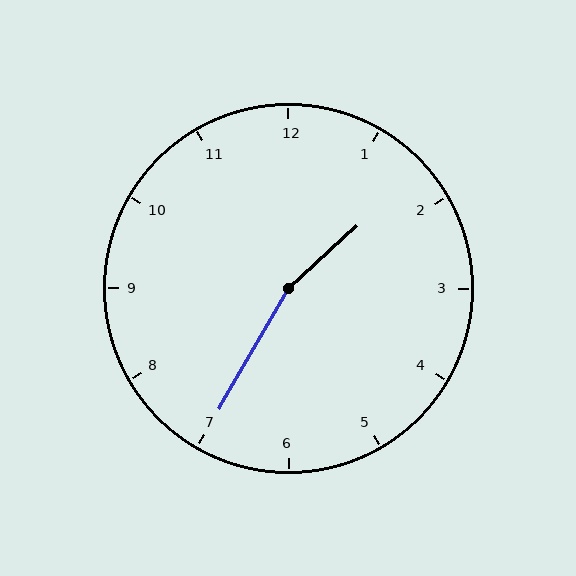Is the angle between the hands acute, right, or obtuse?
It is obtuse.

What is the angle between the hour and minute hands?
Approximately 162 degrees.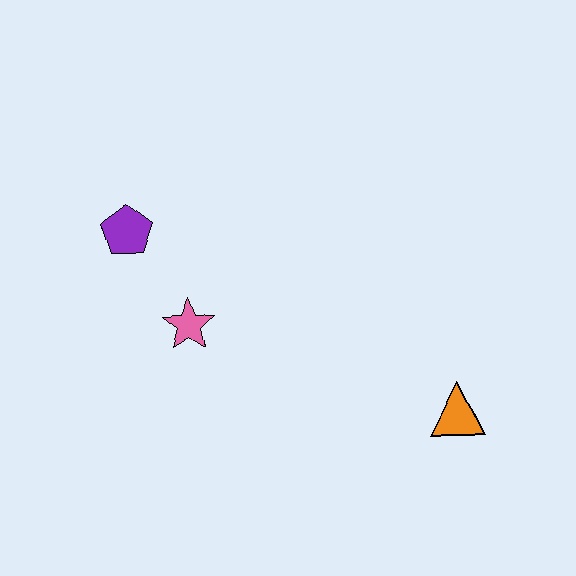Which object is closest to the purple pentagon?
The pink star is closest to the purple pentagon.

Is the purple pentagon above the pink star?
Yes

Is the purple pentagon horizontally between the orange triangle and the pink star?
No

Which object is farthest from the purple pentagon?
The orange triangle is farthest from the purple pentagon.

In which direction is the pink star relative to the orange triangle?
The pink star is to the left of the orange triangle.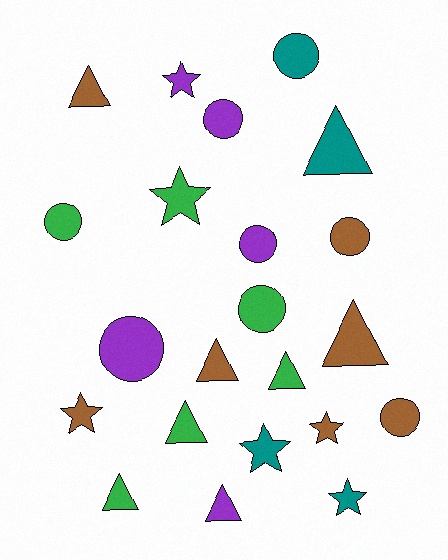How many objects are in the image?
There are 22 objects.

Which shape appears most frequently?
Triangle, with 8 objects.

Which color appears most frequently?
Brown, with 7 objects.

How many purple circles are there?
There are 3 purple circles.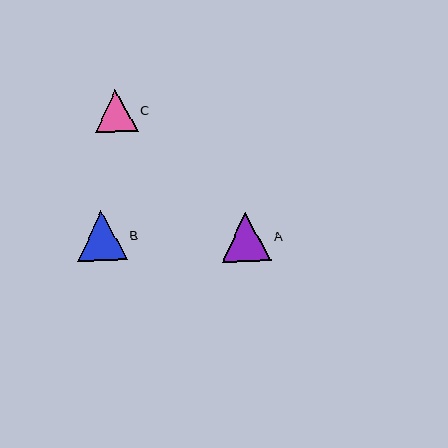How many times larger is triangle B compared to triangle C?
Triangle B is approximately 1.2 times the size of triangle C.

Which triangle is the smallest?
Triangle C is the smallest with a size of approximately 43 pixels.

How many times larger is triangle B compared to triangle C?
Triangle B is approximately 1.2 times the size of triangle C.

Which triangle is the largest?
Triangle B is the largest with a size of approximately 50 pixels.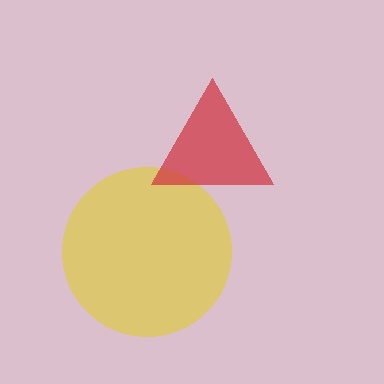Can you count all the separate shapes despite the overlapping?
Yes, there are 2 separate shapes.